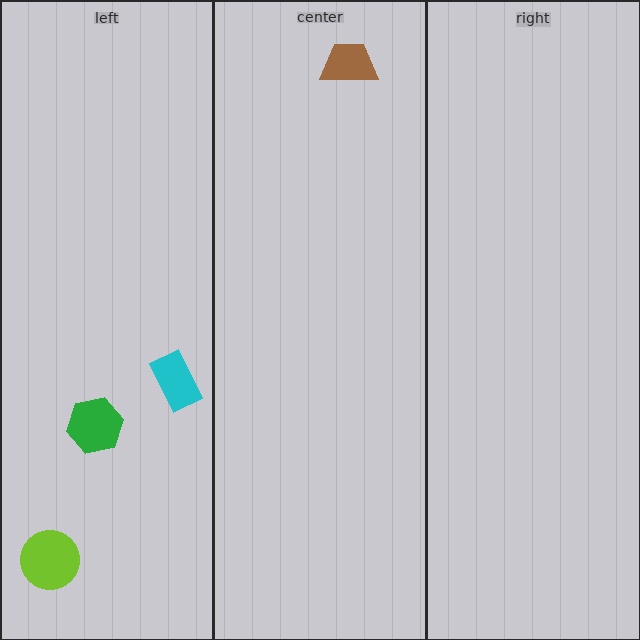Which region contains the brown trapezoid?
The center region.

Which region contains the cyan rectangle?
The left region.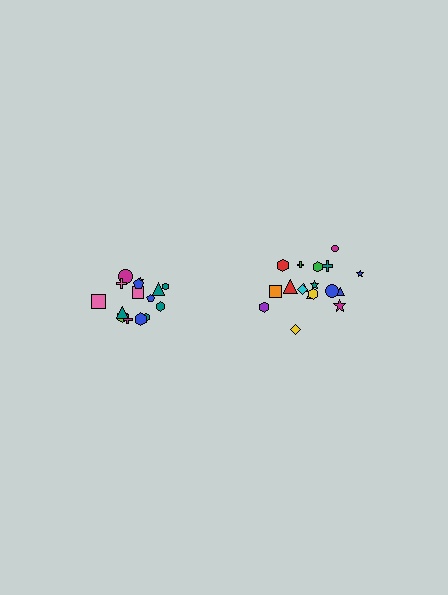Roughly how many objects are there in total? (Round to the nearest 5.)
Roughly 35 objects in total.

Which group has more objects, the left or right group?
The right group.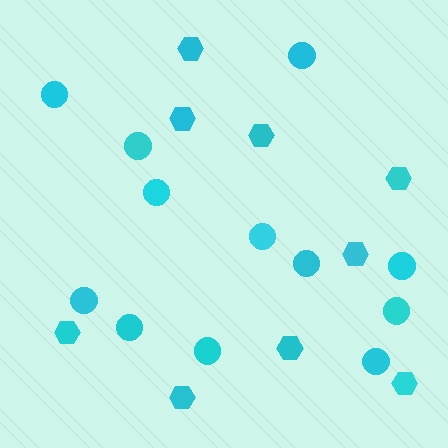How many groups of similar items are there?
There are 2 groups: one group of circles (12) and one group of hexagons (9).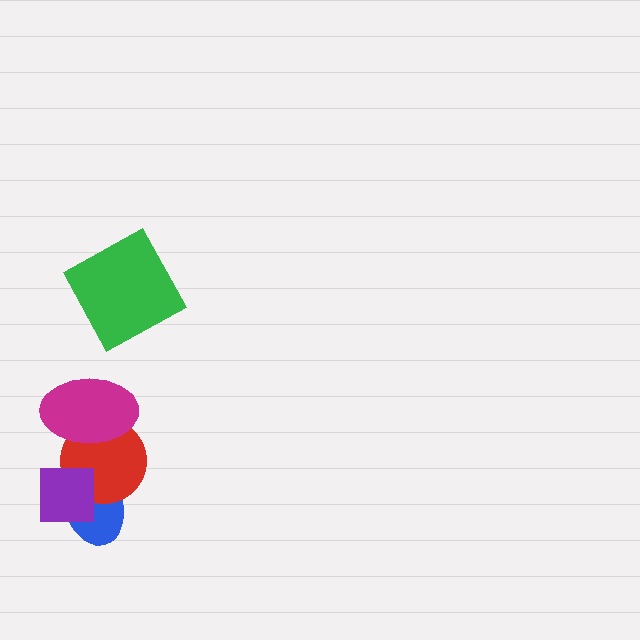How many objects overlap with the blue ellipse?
2 objects overlap with the blue ellipse.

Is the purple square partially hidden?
No, no other shape covers it.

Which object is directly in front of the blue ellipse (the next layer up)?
The red circle is directly in front of the blue ellipse.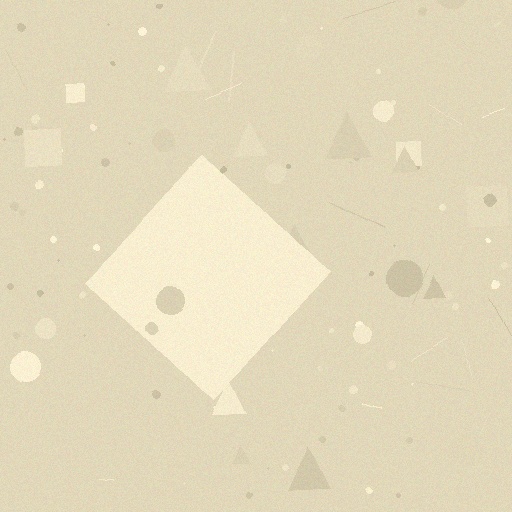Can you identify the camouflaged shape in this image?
The camouflaged shape is a diamond.